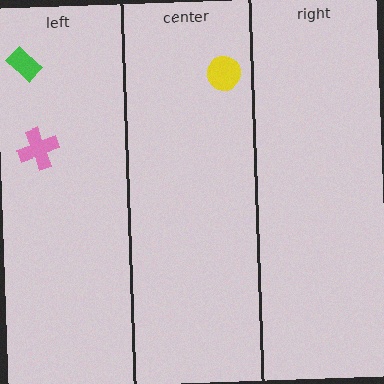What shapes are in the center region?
The yellow circle.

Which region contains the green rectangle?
The left region.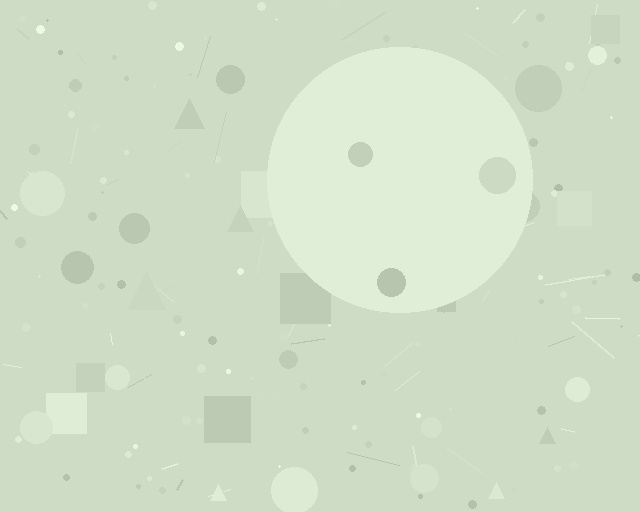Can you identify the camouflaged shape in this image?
The camouflaged shape is a circle.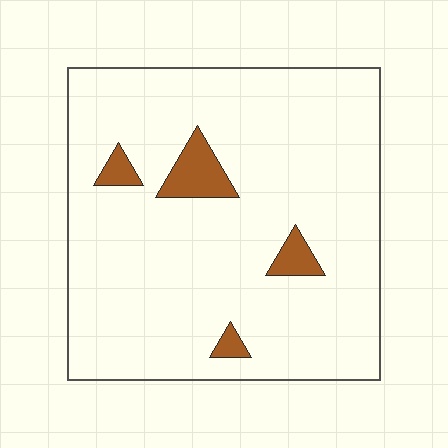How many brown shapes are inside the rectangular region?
4.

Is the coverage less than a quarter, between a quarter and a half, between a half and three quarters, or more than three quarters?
Less than a quarter.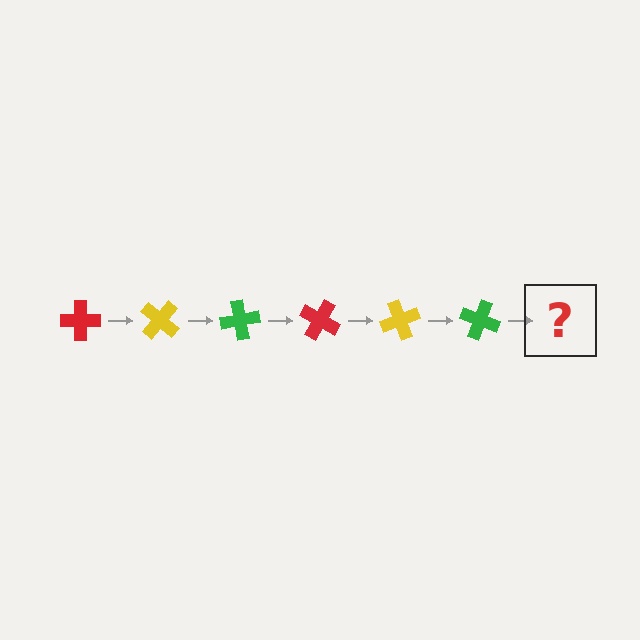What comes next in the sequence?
The next element should be a red cross, rotated 240 degrees from the start.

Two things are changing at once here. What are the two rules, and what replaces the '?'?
The two rules are that it rotates 40 degrees each step and the color cycles through red, yellow, and green. The '?' should be a red cross, rotated 240 degrees from the start.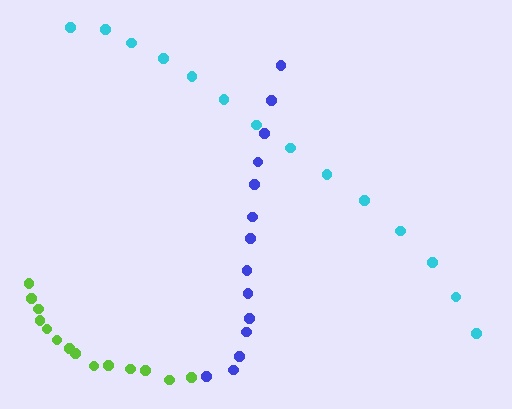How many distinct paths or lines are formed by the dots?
There are 3 distinct paths.